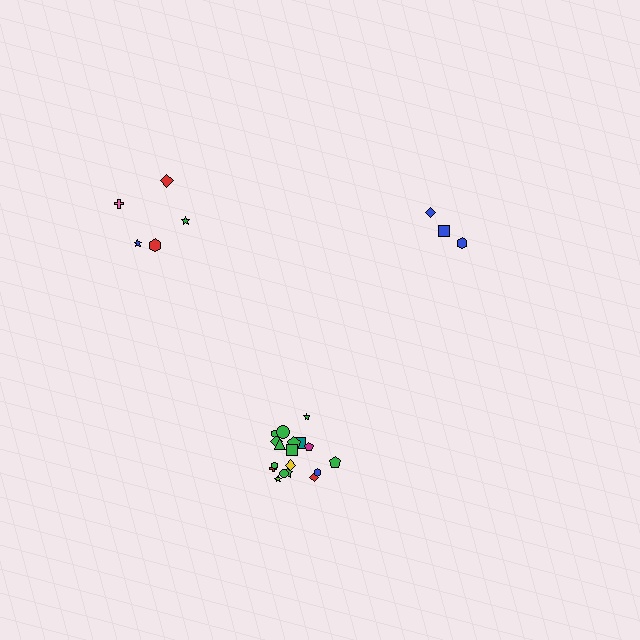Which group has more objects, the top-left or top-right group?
The top-left group.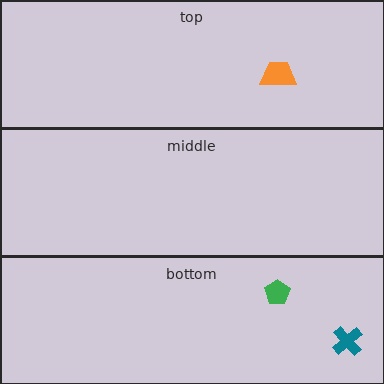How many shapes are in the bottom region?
2.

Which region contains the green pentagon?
The bottom region.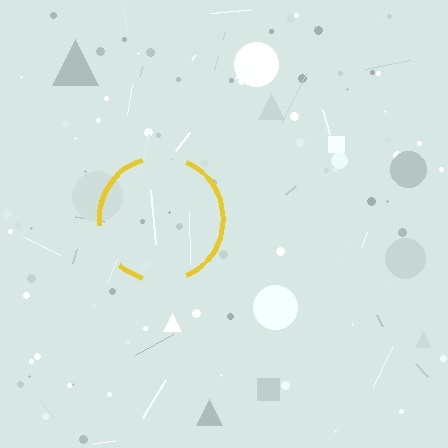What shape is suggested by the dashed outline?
The dashed outline suggests a circle.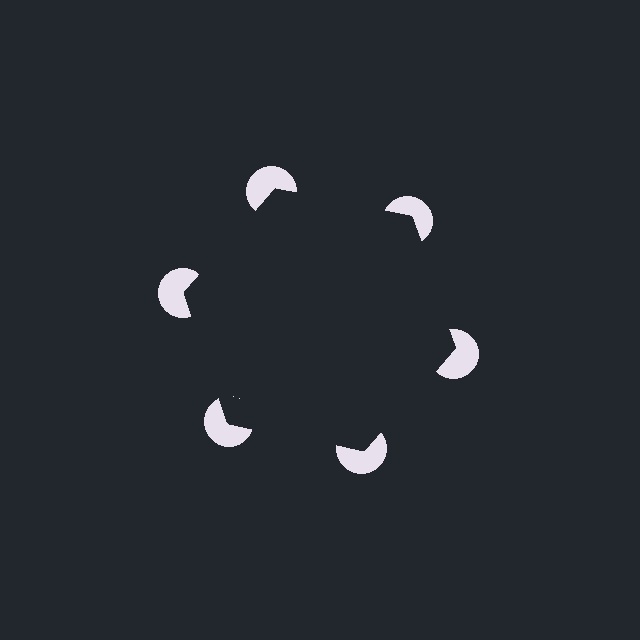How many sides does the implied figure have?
6 sides.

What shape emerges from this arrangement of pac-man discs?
An illusory hexagon — its edges are inferred from the aligned wedge cuts in the pac-man discs, not physically drawn.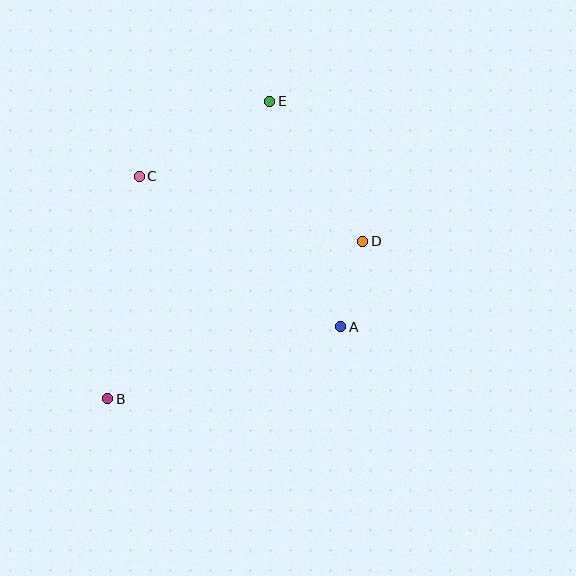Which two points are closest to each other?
Points A and D are closest to each other.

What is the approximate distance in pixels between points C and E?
The distance between C and E is approximately 151 pixels.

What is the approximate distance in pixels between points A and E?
The distance between A and E is approximately 236 pixels.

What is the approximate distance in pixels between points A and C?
The distance between A and C is approximately 251 pixels.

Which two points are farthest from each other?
Points B and E are farthest from each other.